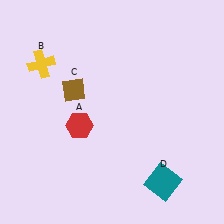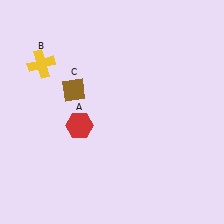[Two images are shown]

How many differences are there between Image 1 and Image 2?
There is 1 difference between the two images.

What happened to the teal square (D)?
The teal square (D) was removed in Image 2. It was in the bottom-right area of Image 1.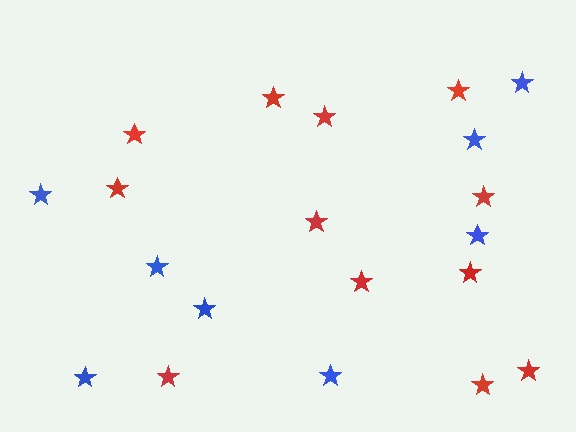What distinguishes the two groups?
There are 2 groups: one group of red stars (12) and one group of blue stars (8).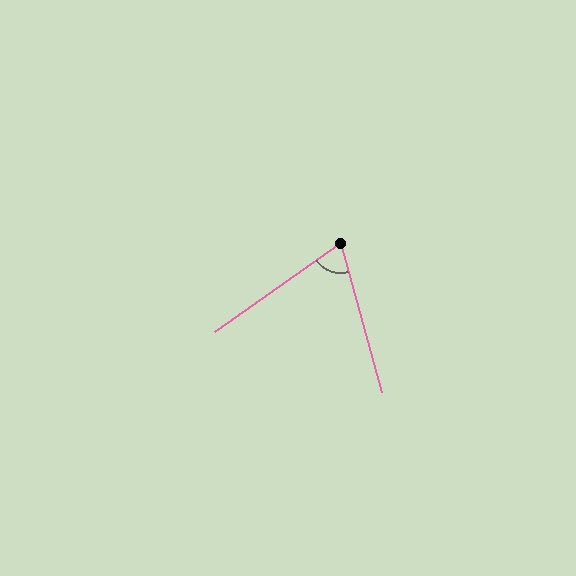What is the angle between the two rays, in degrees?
Approximately 70 degrees.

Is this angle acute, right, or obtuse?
It is acute.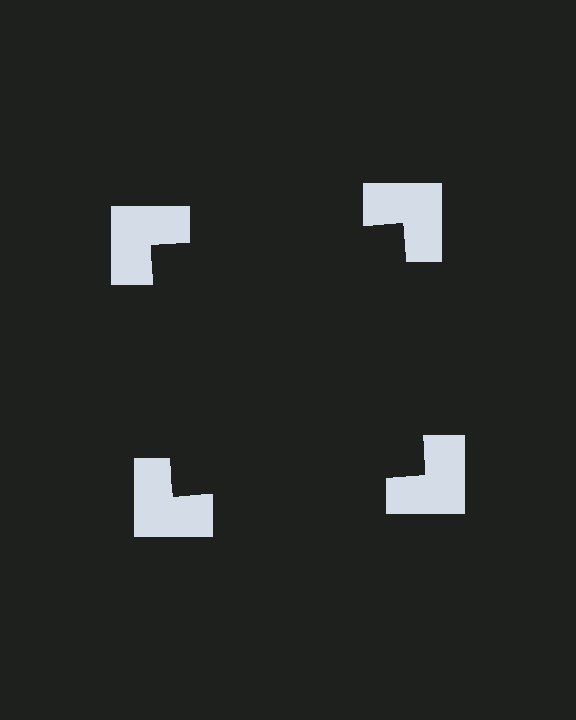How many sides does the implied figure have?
4 sides.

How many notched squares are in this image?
There are 4 — one at each vertex of the illusory square.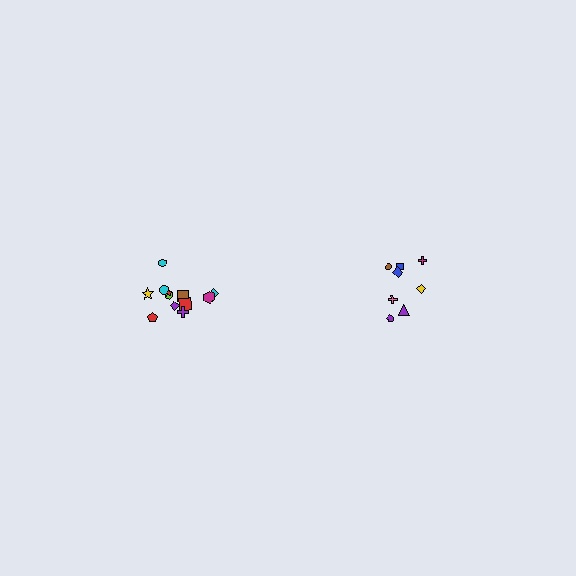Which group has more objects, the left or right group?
The left group.